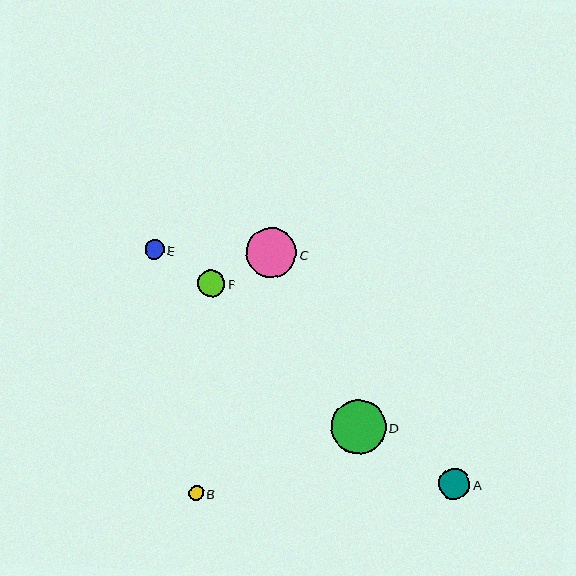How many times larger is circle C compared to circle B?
Circle C is approximately 3.3 times the size of circle B.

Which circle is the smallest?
Circle B is the smallest with a size of approximately 15 pixels.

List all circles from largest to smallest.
From largest to smallest: D, C, A, F, E, B.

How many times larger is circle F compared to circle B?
Circle F is approximately 1.8 times the size of circle B.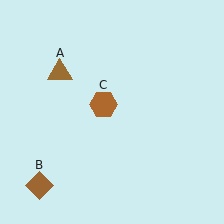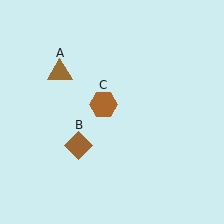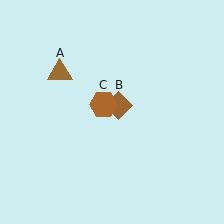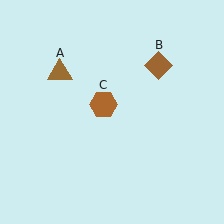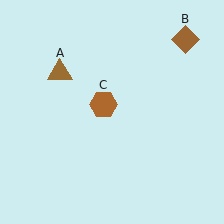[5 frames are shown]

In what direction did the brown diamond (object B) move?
The brown diamond (object B) moved up and to the right.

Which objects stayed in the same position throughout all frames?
Brown triangle (object A) and brown hexagon (object C) remained stationary.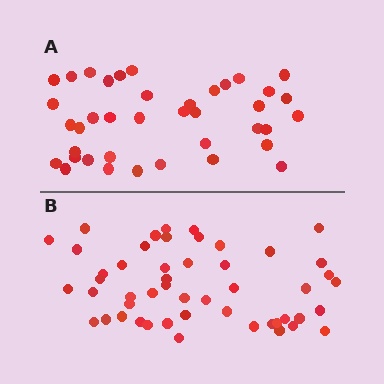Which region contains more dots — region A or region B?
Region B (the bottom region) has more dots.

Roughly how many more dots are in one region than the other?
Region B has roughly 12 or so more dots than region A.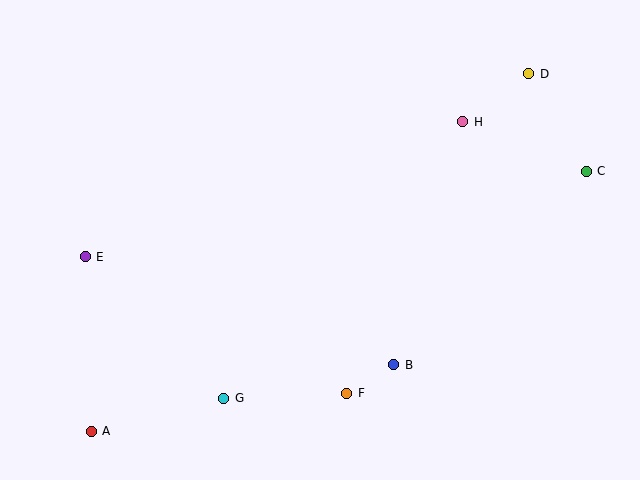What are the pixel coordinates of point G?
Point G is at (224, 398).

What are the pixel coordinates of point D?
Point D is at (529, 74).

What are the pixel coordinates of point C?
Point C is at (586, 171).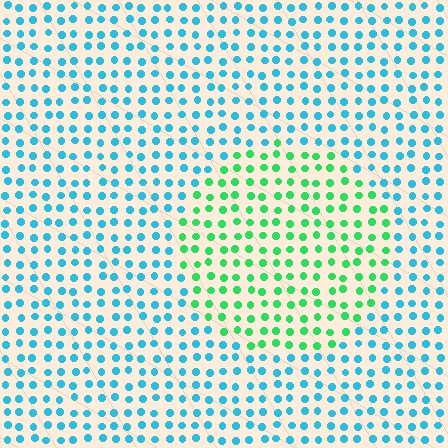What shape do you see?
I see a circle.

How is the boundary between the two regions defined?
The boundary is defined purely by a slight shift in hue (about 53 degrees). Spacing, size, and orientation are identical on both sides.